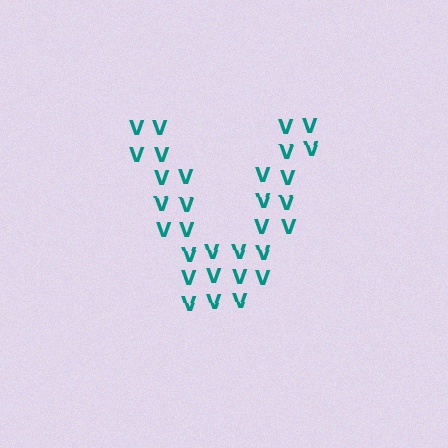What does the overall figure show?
The overall figure shows the letter V.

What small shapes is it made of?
It is made of small letter V's.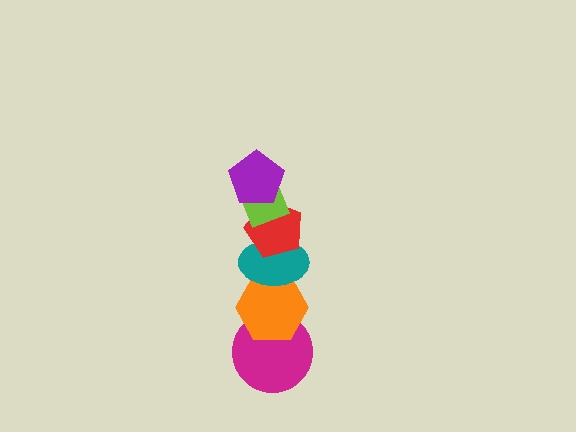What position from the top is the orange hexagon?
The orange hexagon is 5th from the top.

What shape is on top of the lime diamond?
The purple pentagon is on top of the lime diamond.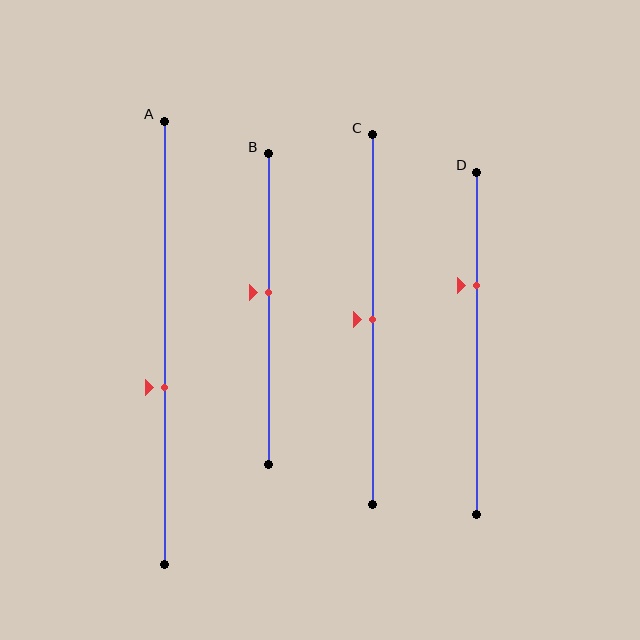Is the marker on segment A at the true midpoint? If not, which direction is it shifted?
No, the marker on segment A is shifted downward by about 10% of the segment length.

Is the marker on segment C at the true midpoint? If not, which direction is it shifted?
Yes, the marker on segment C is at the true midpoint.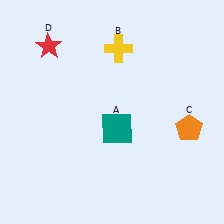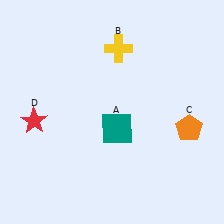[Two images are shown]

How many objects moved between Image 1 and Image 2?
1 object moved between the two images.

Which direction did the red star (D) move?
The red star (D) moved down.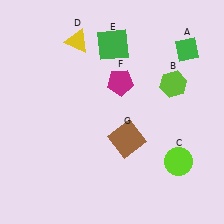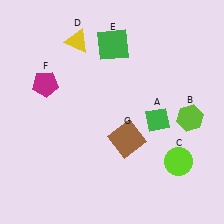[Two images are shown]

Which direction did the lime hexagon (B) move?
The lime hexagon (B) moved down.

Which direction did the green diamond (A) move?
The green diamond (A) moved down.